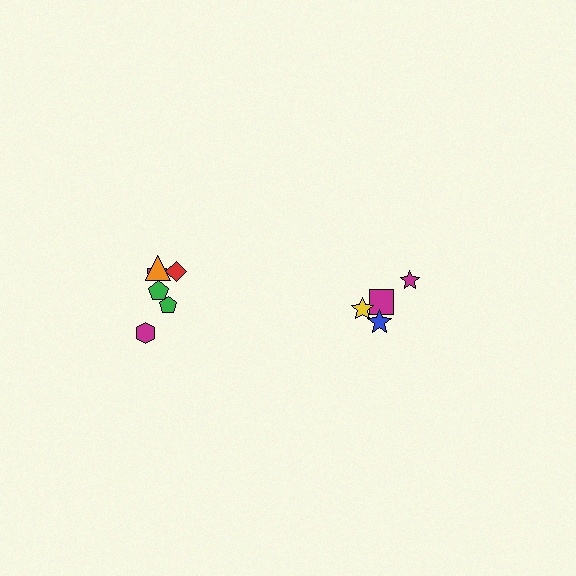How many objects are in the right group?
There are 4 objects.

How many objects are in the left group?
There are 6 objects.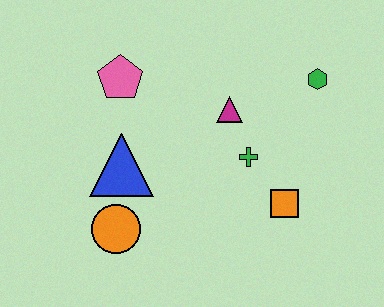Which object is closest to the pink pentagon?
The blue triangle is closest to the pink pentagon.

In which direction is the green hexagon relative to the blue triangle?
The green hexagon is to the right of the blue triangle.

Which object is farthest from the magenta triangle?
The orange circle is farthest from the magenta triangle.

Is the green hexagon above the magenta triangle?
Yes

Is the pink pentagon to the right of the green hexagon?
No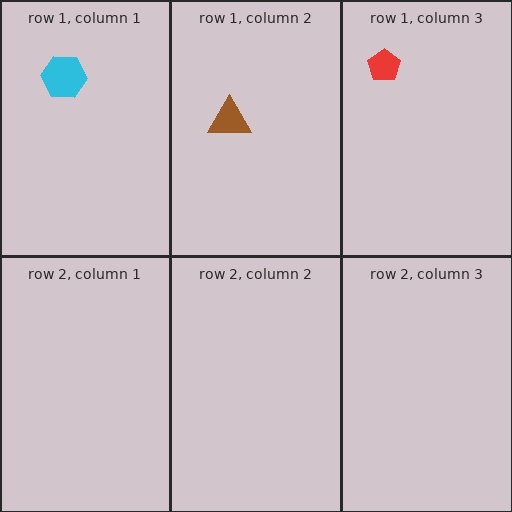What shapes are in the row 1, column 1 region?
The cyan hexagon.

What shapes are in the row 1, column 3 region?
The red pentagon.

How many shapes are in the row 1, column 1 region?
1.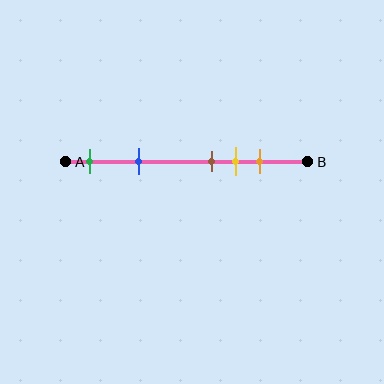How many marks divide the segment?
There are 5 marks dividing the segment.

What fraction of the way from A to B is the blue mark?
The blue mark is approximately 30% (0.3) of the way from A to B.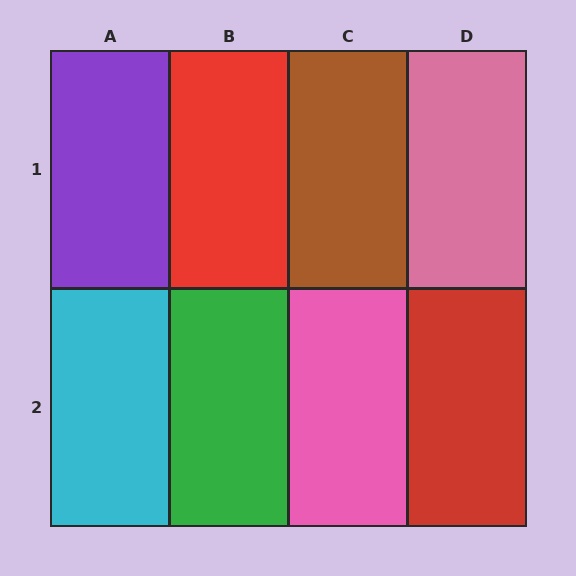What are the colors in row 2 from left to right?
Cyan, green, pink, red.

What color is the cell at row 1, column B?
Red.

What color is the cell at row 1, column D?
Pink.